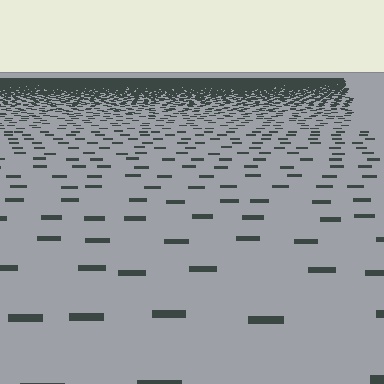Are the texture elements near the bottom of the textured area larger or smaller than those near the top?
Larger. Near the bottom, elements are closer to the viewer and appear at a bigger on-screen size.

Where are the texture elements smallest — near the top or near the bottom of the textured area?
Near the top.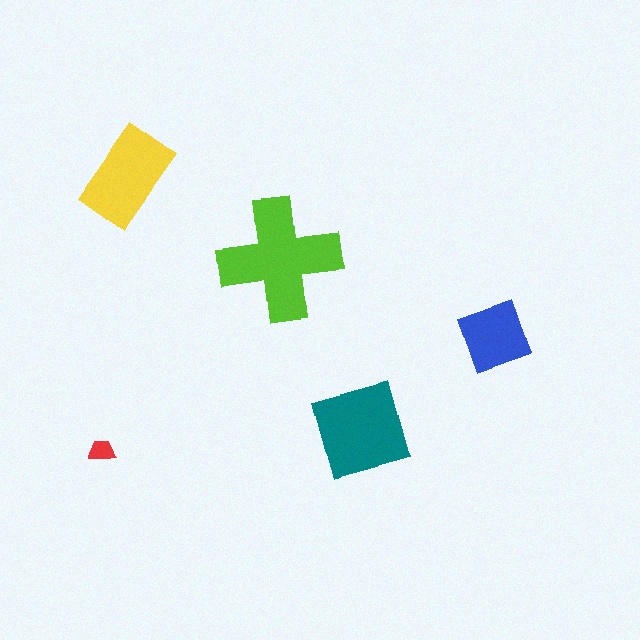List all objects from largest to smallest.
The lime cross, the teal diamond, the yellow rectangle, the blue square, the red trapezoid.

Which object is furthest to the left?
The red trapezoid is leftmost.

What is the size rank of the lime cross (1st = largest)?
1st.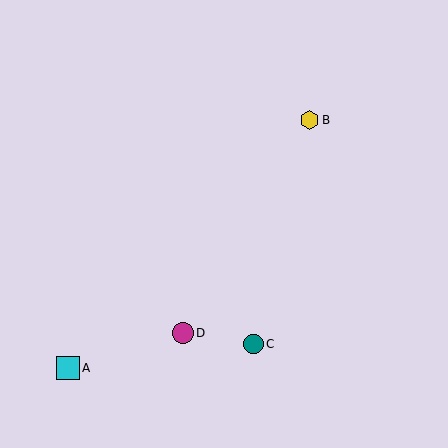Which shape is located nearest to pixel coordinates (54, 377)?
The cyan square (labeled A) at (68, 368) is nearest to that location.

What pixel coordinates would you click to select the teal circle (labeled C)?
Click at (253, 344) to select the teal circle C.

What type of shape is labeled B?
Shape B is a yellow hexagon.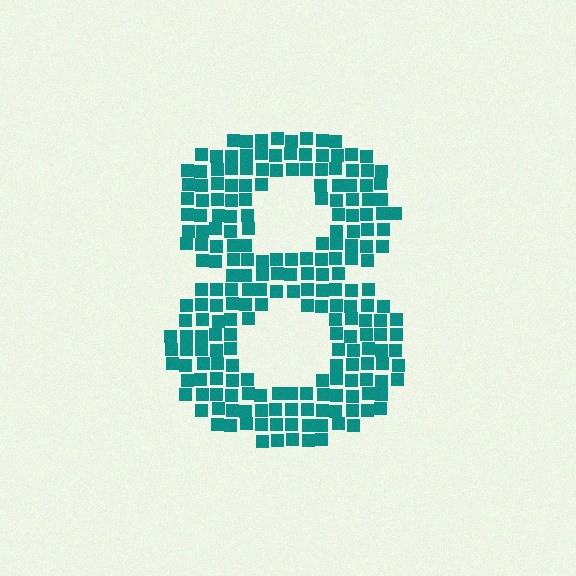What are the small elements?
The small elements are squares.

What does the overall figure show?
The overall figure shows the digit 8.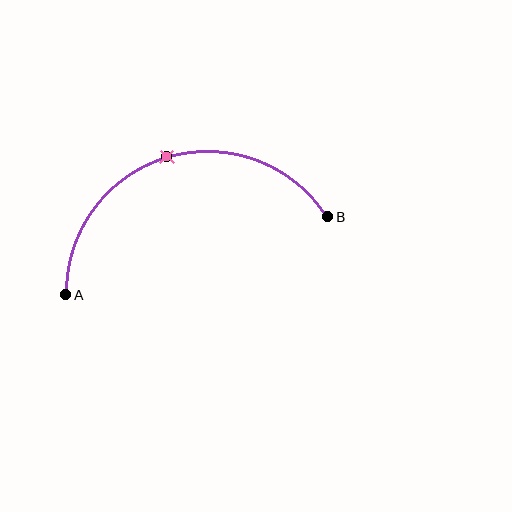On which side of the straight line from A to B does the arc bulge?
The arc bulges above the straight line connecting A and B.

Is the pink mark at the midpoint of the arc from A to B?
Yes. The pink mark lies on the arc at equal arc-length from both A and B — it is the arc midpoint.